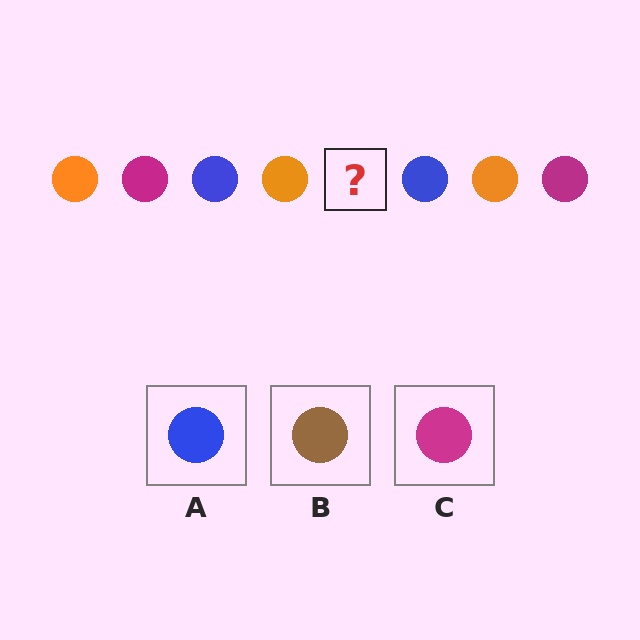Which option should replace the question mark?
Option C.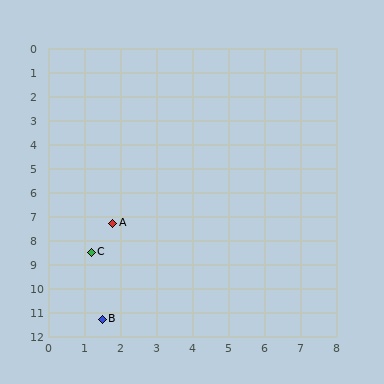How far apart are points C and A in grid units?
Points C and A are about 1.3 grid units apart.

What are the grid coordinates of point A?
Point A is at approximately (1.8, 7.3).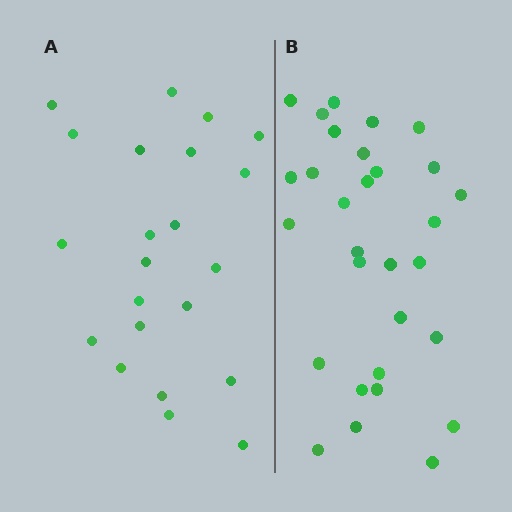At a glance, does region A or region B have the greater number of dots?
Region B (the right region) has more dots.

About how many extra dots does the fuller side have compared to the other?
Region B has roughly 8 or so more dots than region A.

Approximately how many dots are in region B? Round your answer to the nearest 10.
About 30 dots.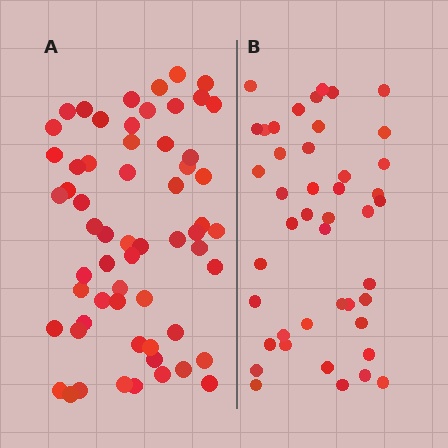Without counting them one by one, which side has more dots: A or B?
Region A (the left region) has more dots.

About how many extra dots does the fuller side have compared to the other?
Region A has approximately 15 more dots than region B.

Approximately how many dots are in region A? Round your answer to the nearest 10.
About 60 dots.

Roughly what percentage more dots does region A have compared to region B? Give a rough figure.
About 35% more.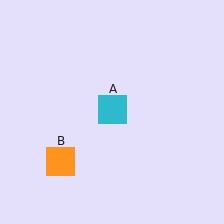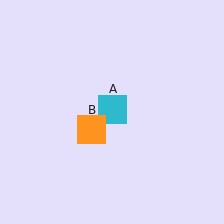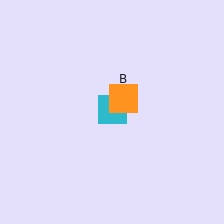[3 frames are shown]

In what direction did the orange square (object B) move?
The orange square (object B) moved up and to the right.